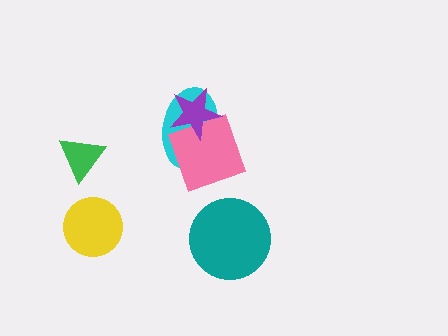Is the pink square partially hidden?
Yes, it is partially covered by another shape.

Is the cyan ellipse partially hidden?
Yes, it is partially covered by another shape.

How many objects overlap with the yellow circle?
0 objects overlap with the yellow circle.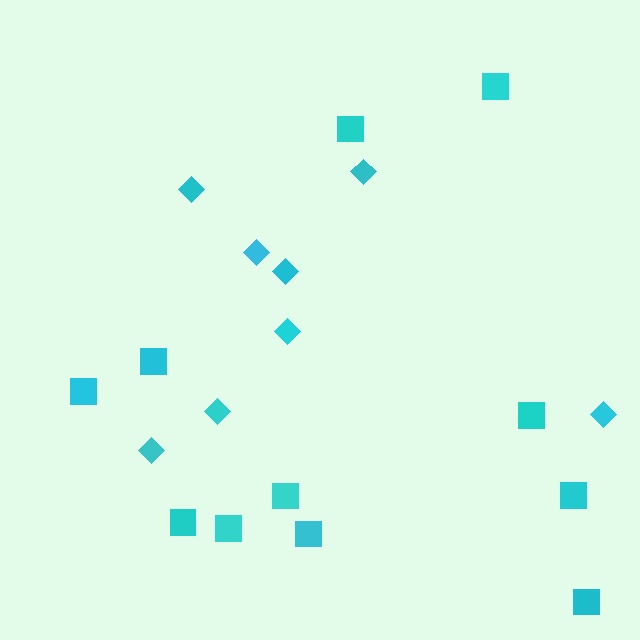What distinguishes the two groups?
There are 2 groups: one group of squares (11) and one group of diamonds (8).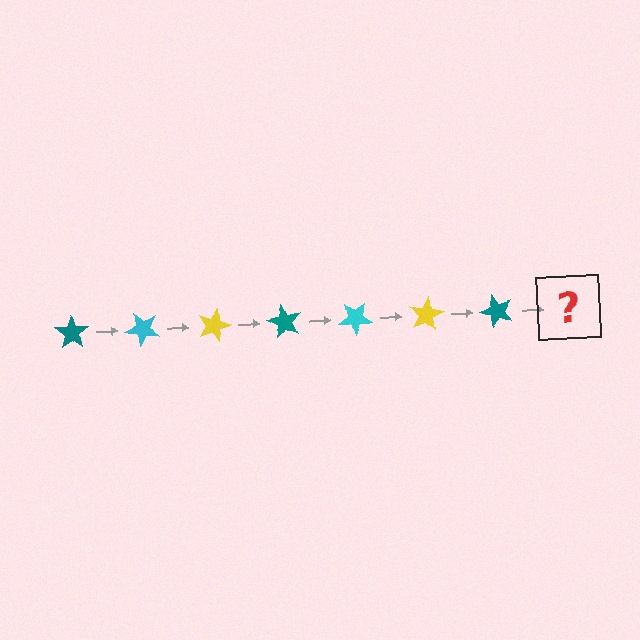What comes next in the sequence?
The next element should be a cyan star, rotated 315 degrees from the start.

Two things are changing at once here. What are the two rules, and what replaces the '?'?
The two rules are that it rotates 45 degrees each step and the color cycles through teal, cyan, and yellow. The '?' should be a cyan star, rotated 315 degrees from the start.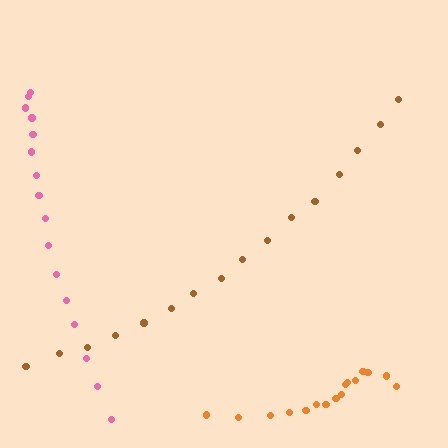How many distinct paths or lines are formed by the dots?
There are 3 distinct paths.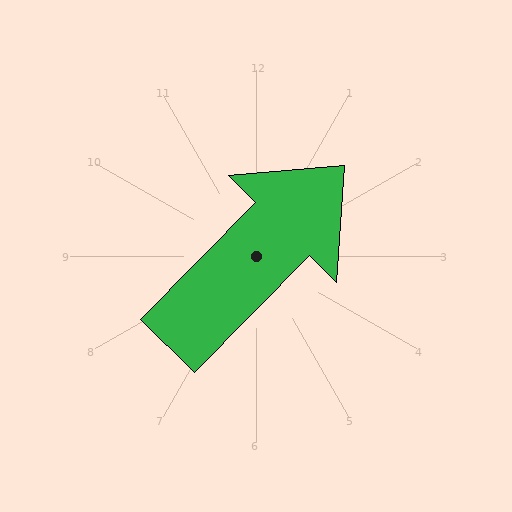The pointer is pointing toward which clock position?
Roughly 1 o'clock.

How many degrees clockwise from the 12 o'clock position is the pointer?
Approximately 44 degrees.